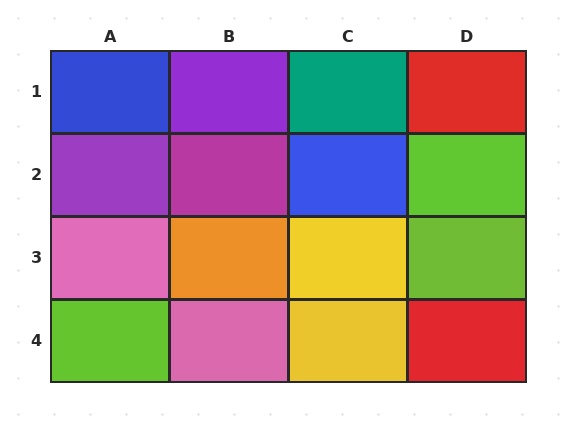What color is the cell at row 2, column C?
Blue.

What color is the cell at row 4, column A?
Lime.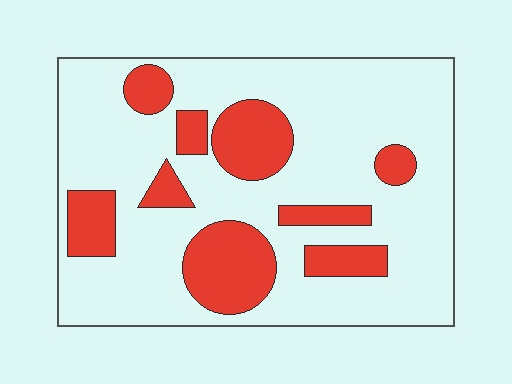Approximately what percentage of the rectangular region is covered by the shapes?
Approximately 25%.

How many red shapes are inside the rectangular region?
9.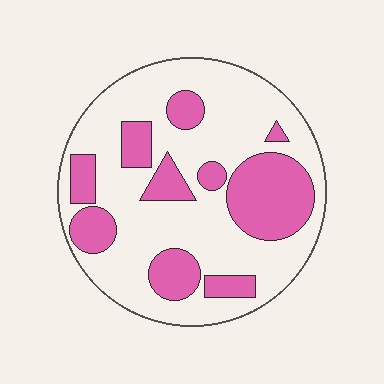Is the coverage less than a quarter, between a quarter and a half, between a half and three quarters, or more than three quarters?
Between a quarter and a half.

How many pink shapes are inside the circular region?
10.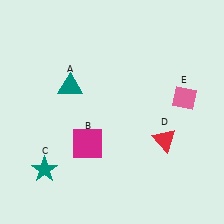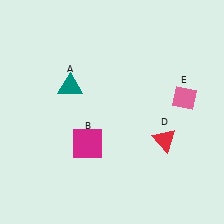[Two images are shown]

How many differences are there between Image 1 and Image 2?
There is 1 difference between the two images.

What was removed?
The teal star (C) was removed in Image 2.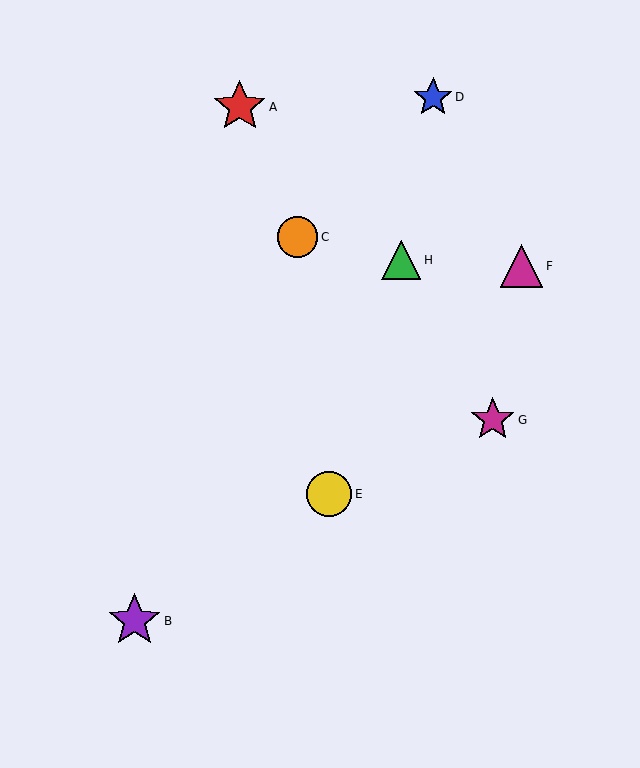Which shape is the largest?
The purple star (labeled B) is the largest.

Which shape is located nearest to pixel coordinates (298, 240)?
The orange circle (labeled C) at (297, 237) is nearest to that location.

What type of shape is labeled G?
Shape G is a magenta star.